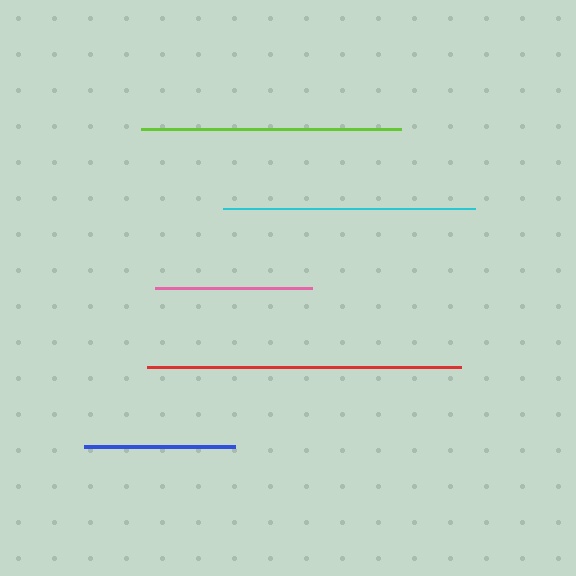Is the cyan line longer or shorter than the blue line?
The cyan line is longer than the blue line.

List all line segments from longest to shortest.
From longest to shortest: red, lime, cyan, pink, blue.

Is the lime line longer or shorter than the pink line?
The lime line is longer than the pink line.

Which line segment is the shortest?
The blue line is the shortest at approximately 151 pixels.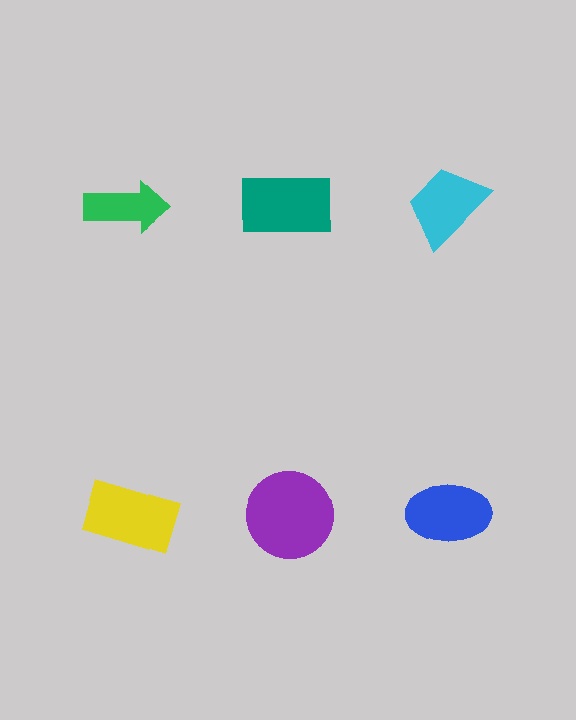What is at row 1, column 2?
A teal rectangle.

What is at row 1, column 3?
A cyan trapezoid.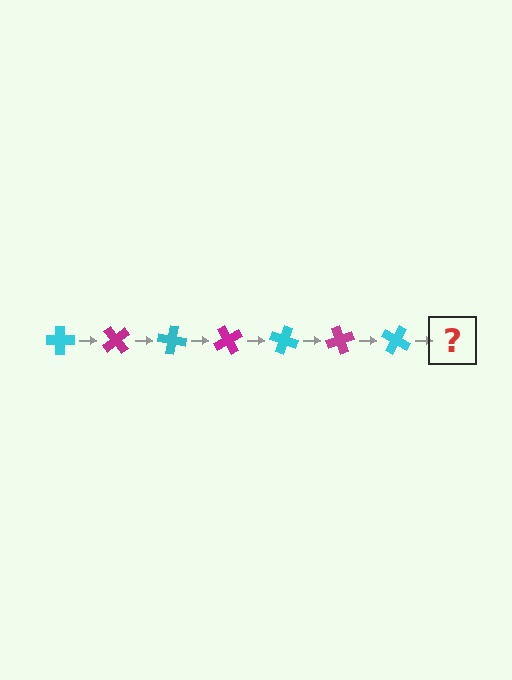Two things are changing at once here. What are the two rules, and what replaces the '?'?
The two rules are that it rotates 50 degrees each step and the color cycles through cyan and magenta. The '?' should be a magenta cross, rotated 350 degrees from the start.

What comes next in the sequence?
The next element should be a magenta cross, rotated 350 degrees from the start.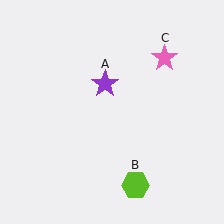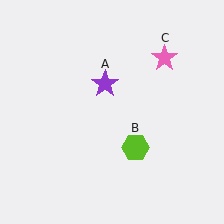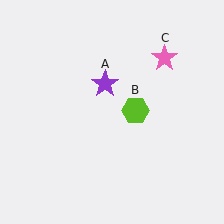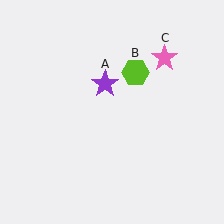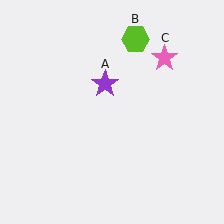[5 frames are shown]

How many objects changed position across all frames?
1 object changed position: lime hexagon (object B).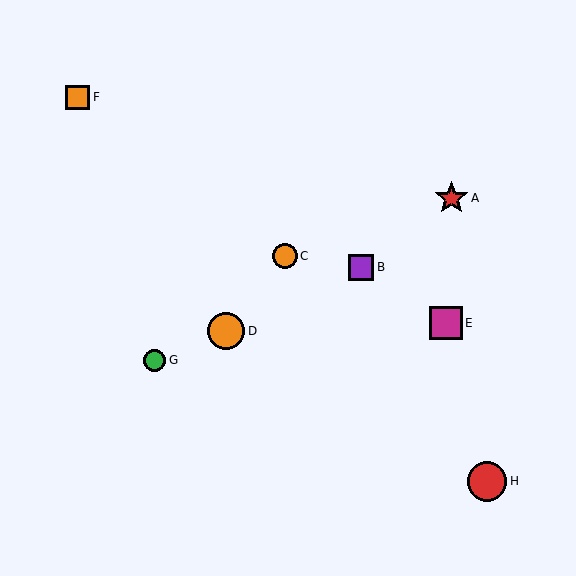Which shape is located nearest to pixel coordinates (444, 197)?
The red star (labeled A) at (452, 198) is nearest to that location.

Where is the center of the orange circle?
The center of the orange circle is at (226, 331).